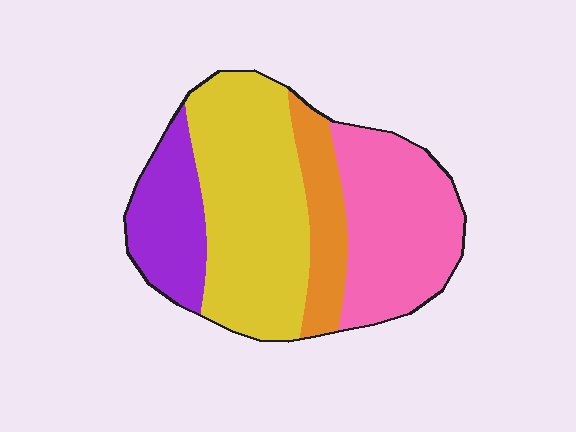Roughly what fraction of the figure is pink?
Pink takes up between a sixth and a third of the figure.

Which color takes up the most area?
Yellow, at roughly 40%.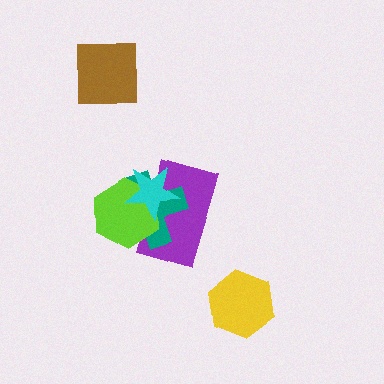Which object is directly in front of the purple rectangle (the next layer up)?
The teal cross is directly in front of the purple rectangle.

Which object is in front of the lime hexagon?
The cyan star is in front of the lime hexagon.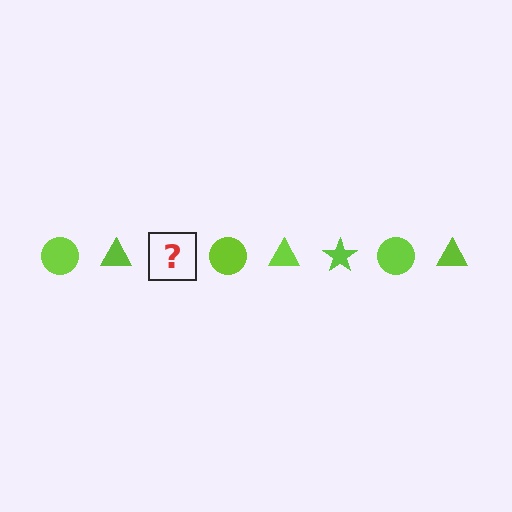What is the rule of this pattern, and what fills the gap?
The rule is that the pattern cycles through circle, triangle, star shapes in lime. The gap should be filled with a lime star.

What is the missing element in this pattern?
The missing element is a lime star.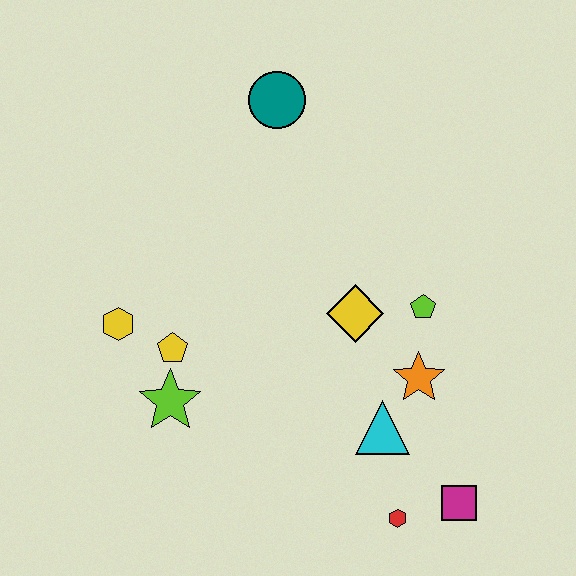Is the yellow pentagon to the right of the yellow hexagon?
Yes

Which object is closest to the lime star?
The yellow pentagon is closest to the lime star.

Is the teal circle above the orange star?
Yes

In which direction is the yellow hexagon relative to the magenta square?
The yellow hexagon is to the left of the magenta square.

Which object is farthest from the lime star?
The teal circle is farthest from the lime star.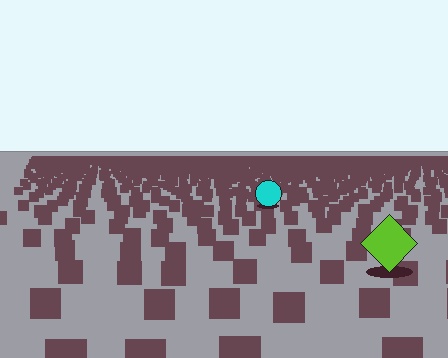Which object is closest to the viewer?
The lime diamond is closest. The texture marks near it are larger and more spread out.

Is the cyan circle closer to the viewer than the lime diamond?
No. The lime diamond is closer — you can tell from the texture gradient: the ground texture is coarser near it.